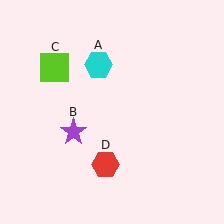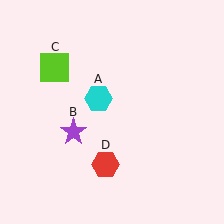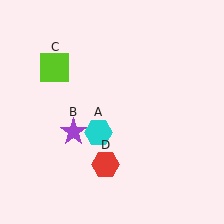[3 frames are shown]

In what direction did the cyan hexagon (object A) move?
The cyan hexagon (object A) moved down.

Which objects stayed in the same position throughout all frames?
Purple star (object B) and lime square (object C) and red hexagon (object D) remained stationary.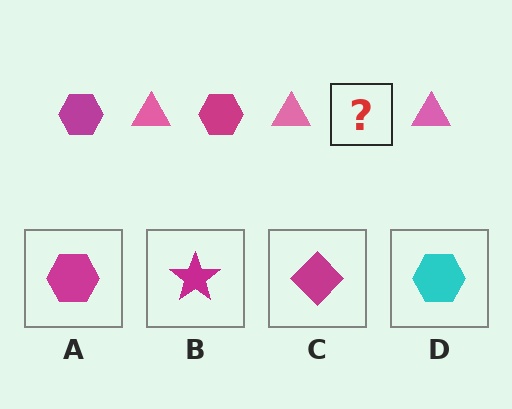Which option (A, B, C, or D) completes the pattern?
A.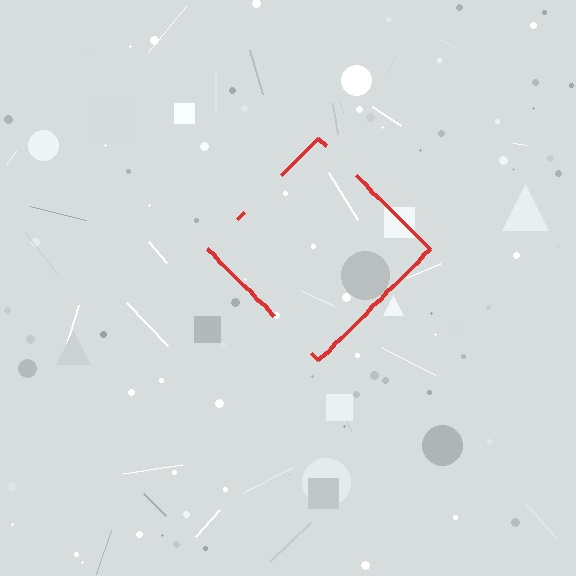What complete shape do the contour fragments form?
The contour fragments form a diamond.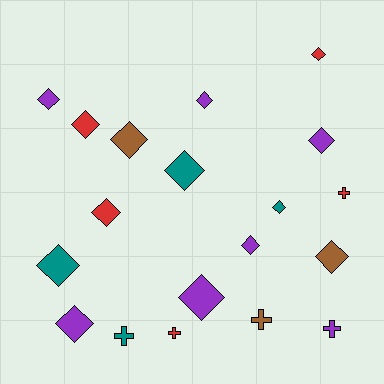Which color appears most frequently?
Purple, with 7 objects.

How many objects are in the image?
There are 19 objects.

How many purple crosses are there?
There is 1 purple cross.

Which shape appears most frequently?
Diamond, with 14 objects.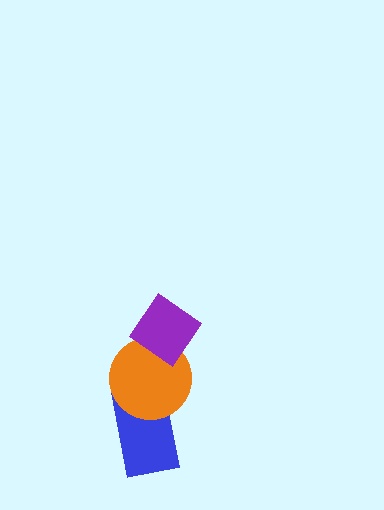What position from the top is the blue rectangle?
The blue rectangle is 3rd from the top.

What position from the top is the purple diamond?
The purple diamond is 1st from the top.